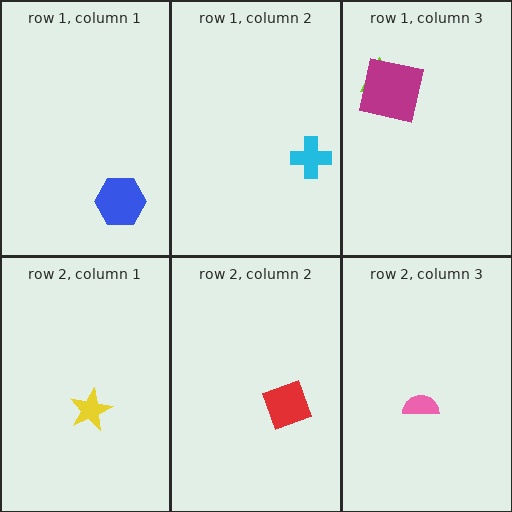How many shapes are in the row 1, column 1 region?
1.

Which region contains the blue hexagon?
The row 1, column 1 region.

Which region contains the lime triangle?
The row 1, column 3 region.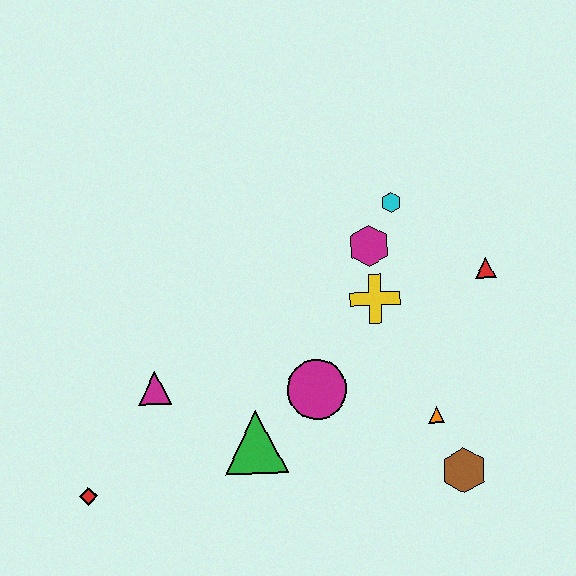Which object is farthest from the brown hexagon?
The red diamond is farthest from the brown hexagon.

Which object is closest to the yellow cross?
The magenta hexagon is closest to the yellow cross.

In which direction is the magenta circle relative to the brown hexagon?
The magenta circle is to the left of the brown hexagon.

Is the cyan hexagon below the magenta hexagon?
No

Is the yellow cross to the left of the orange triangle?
Yes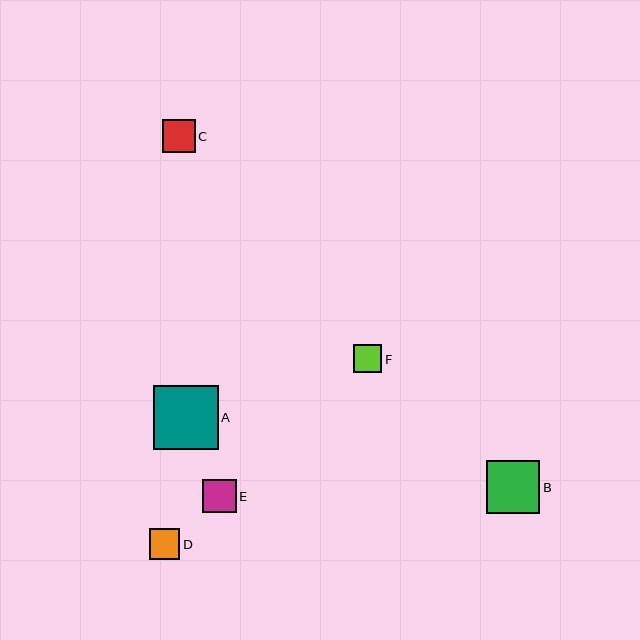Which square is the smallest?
Square F is the smallest with a size of approximately 28 pixels.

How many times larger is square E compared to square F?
Square E is approximately 1.2 times the size of square F.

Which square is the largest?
Square A is the largest with a size of approximately 64 pixels.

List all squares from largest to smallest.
From largest to smallest: A, B, E, C, D, F.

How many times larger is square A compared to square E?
Square A is approximately 1.9 times the size of square E.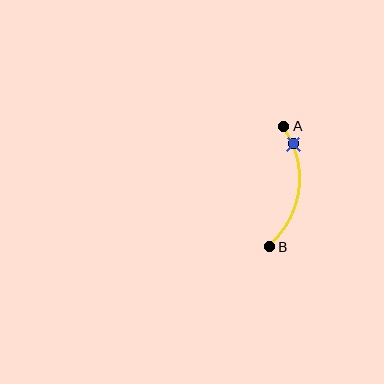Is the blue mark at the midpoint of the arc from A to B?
No. The blue mark lies on the arc but is closer to endpoint A. The arc midpoint would be at the point on the curve equidistant along the arc from both A and B.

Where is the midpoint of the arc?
The arc midpoint is the point on the curve farthest from the straight line joining A and B. It sits to the right of that line.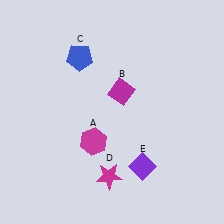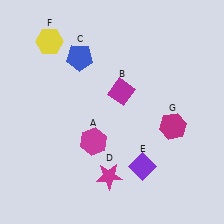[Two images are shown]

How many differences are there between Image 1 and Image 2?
There are 2 differences between the two images.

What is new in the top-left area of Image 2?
A yellow hexagon (F) was added in the top-left area of Image 2.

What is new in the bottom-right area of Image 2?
A magenta hexagon (G) was added in the bottom-right area of Image 2.